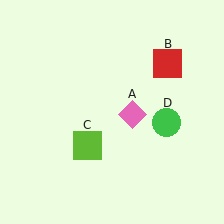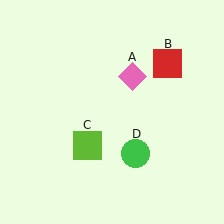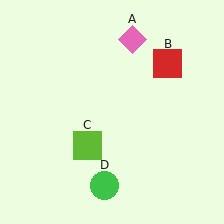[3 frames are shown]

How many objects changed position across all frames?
2 objects changed position: pink diamond (object A), green circle (object D).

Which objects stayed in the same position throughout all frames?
Red square (object B) and lime square (object C) remained stationary.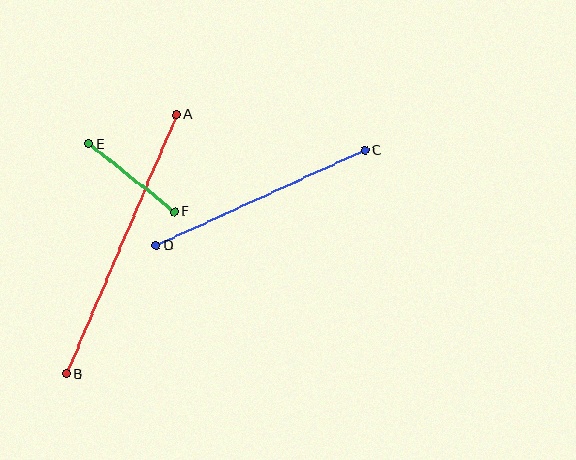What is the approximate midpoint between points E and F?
The midpoint is at approximately (132, 178) pixels.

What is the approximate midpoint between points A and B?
The midpoint is at approximately (122, 244) pixels.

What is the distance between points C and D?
The distance is approximately 229 pixels.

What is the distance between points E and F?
The distance is approximately 109 pixels.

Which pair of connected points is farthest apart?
Points A and B are farthest apart.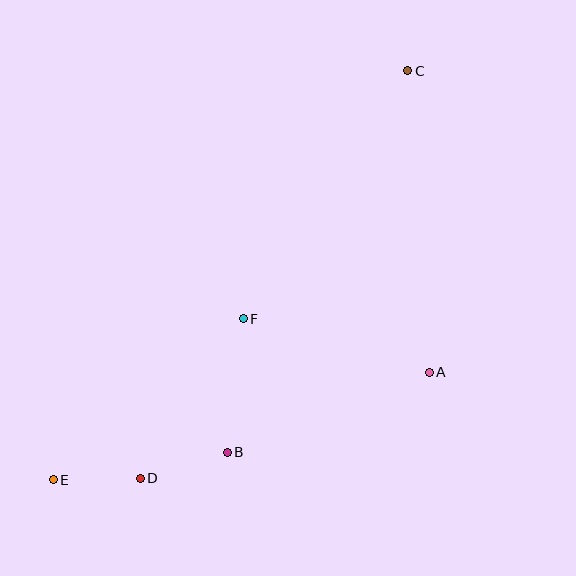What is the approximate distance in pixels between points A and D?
The distance between A and D is approximately 308 pixels.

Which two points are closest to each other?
Points D and E are closest to each other.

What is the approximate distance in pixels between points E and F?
The distance between E and F is approximately 249 pixels.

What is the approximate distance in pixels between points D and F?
The distance between D and F is approximately 190 pixels.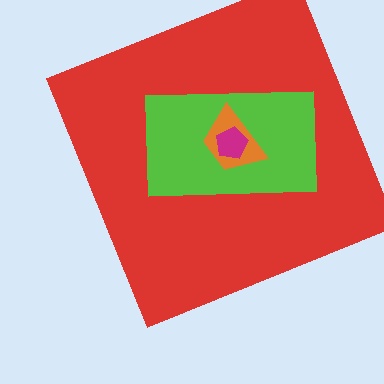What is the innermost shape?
The magenta pentagon.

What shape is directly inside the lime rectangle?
The orange trapezoid.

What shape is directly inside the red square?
The lime rectangle.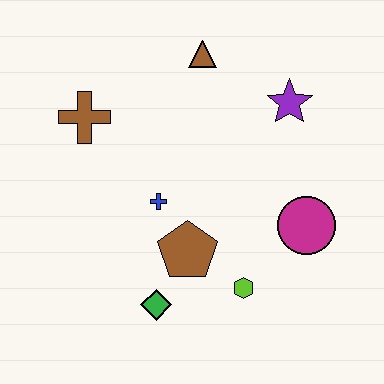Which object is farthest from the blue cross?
The purple star is farthest from the blue cross.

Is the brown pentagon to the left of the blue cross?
No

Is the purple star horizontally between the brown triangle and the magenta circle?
Yes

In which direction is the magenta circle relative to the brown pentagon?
The magenta circle is to the right of the brown pentagon.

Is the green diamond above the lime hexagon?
No